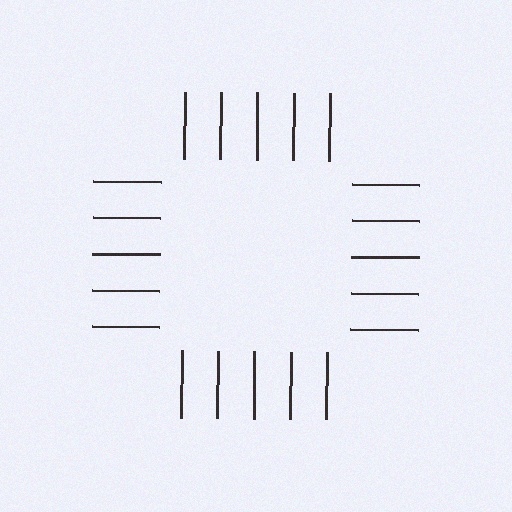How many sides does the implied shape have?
4 sides — the line-ends trace a square.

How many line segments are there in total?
20 — 5 along each of the 4 edges.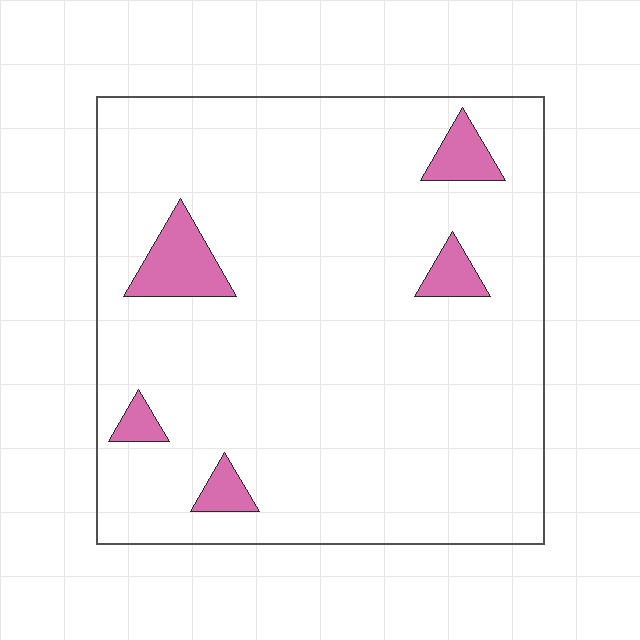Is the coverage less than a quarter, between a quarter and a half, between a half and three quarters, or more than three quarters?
Less than a quarter.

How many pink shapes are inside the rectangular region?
5.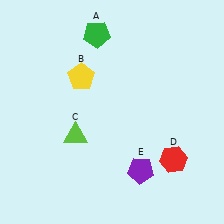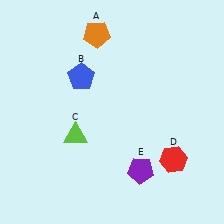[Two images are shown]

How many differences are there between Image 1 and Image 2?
There are 2 differences between the two images.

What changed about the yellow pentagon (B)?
In Image 1, B is yellow. In Image 2, it changed to blue.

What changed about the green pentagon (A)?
In Image 1, A is green. In Image 2, it changed to orange.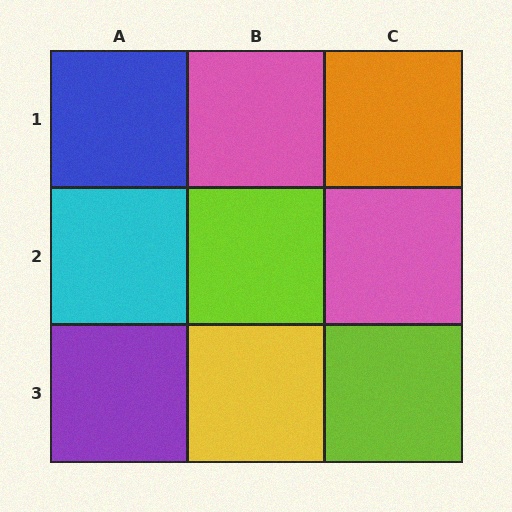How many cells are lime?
2 cells are lime.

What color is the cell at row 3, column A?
Purple.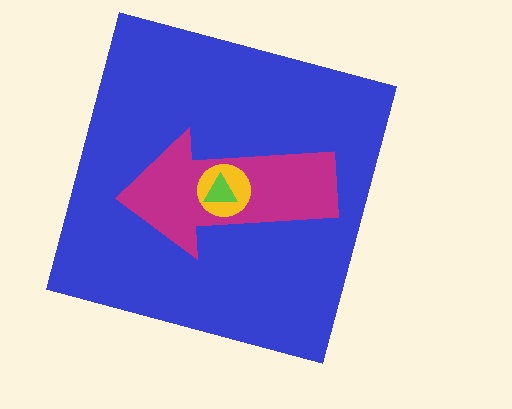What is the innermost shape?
The lime triangle.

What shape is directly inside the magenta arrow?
The yellow circle.